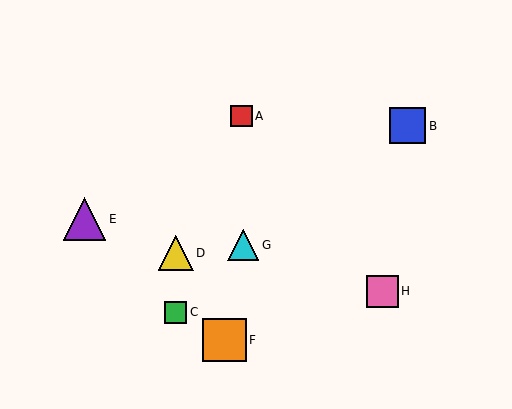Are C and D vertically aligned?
Yes, both are at x≈176.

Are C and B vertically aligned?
No, C is at x≈176 and B is at x≈408.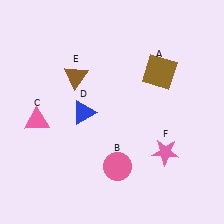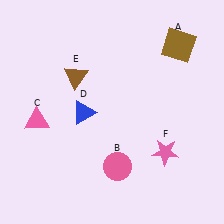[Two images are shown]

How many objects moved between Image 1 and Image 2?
1 object moved between the two images.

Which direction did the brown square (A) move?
The brown square (A) moved up.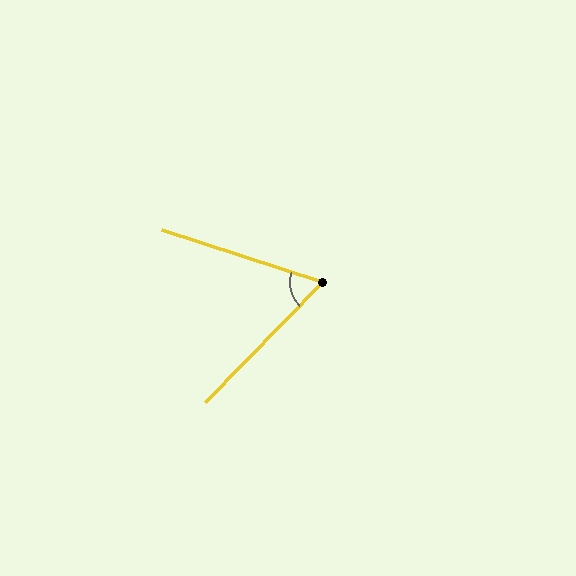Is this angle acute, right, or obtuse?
It is acute.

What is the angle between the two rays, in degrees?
Approximately 64 degrees.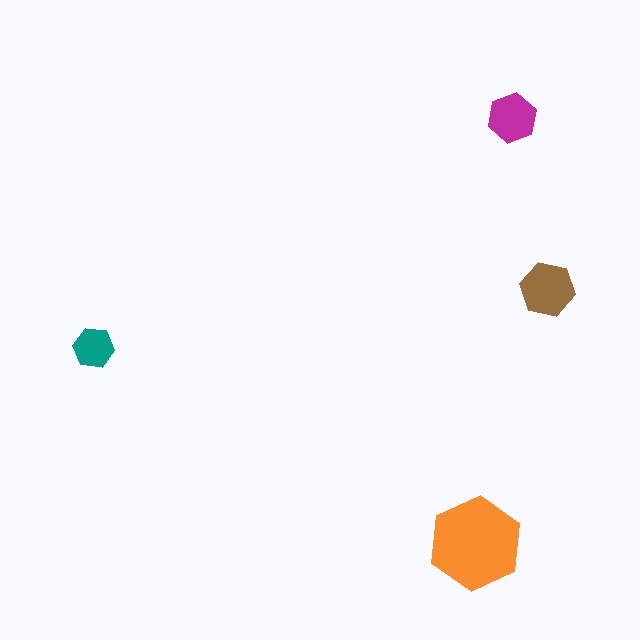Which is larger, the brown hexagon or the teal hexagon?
The brown one.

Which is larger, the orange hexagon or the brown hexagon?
The orange one.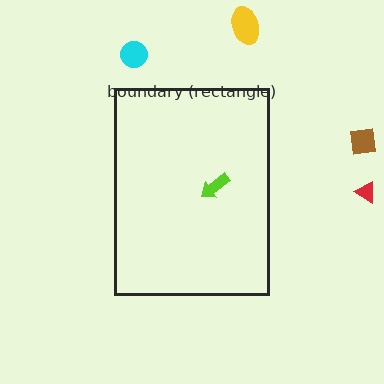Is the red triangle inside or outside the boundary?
Outside.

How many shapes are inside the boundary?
1 inside, 4 outside.